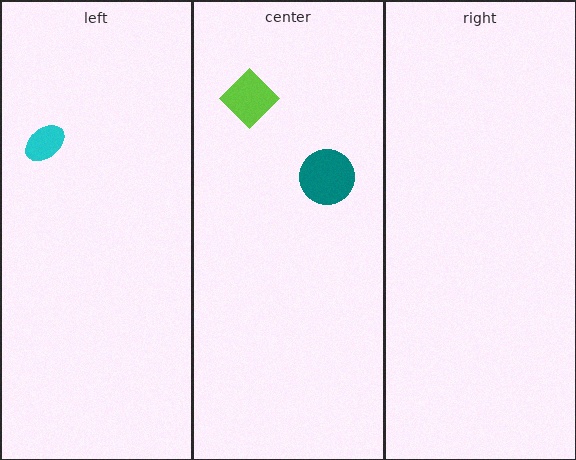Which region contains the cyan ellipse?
The left region.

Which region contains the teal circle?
The center region.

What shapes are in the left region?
The cyan ellipse.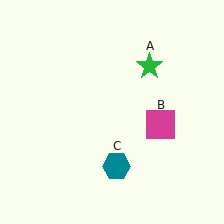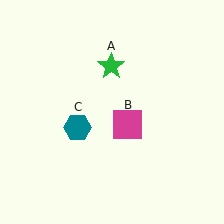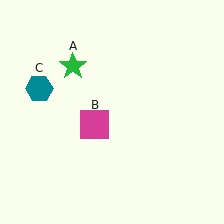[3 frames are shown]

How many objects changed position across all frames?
3 objects changed position: green star (object A), magenta square (object B), teal hexagon (object C).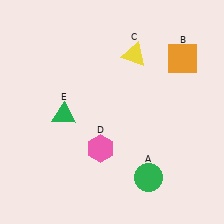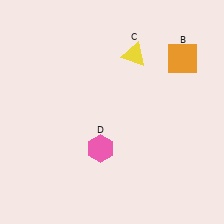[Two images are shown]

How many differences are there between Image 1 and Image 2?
There are 2 differences between the two images.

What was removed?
The green triangle (E), the green circle (A) were removed in Image 2.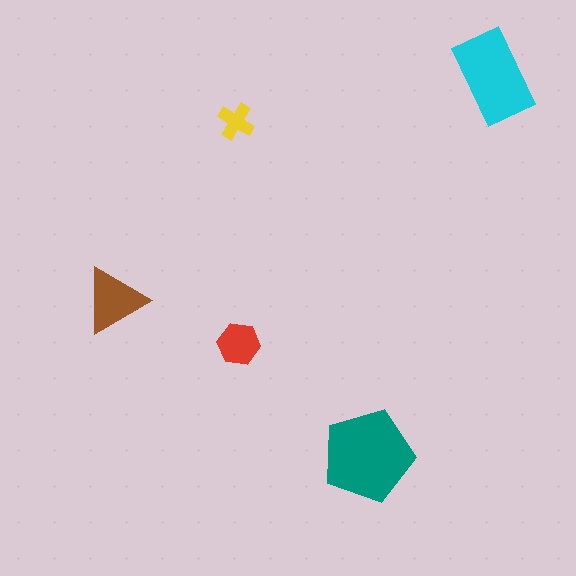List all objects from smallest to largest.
The yellow cross, the red hexagon, the brown triangle, the cyan rectangle, the teal pentagon.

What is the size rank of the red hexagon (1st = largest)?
4th.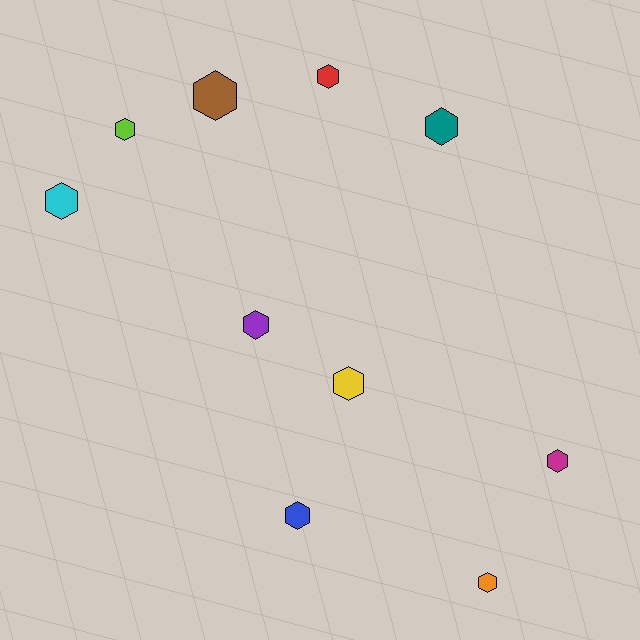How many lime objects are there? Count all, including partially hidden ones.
There is 1 lime object.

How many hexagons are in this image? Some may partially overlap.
There are 10 hexagons.